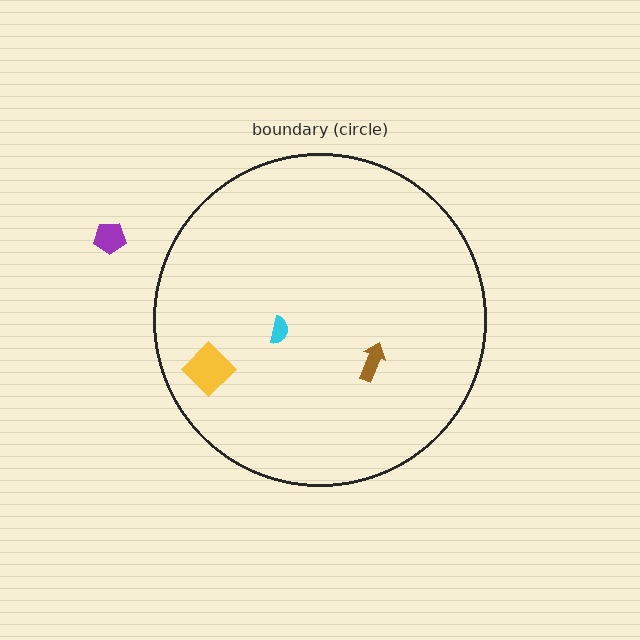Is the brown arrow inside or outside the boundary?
Inside.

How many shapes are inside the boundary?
3 inside, 1 outside.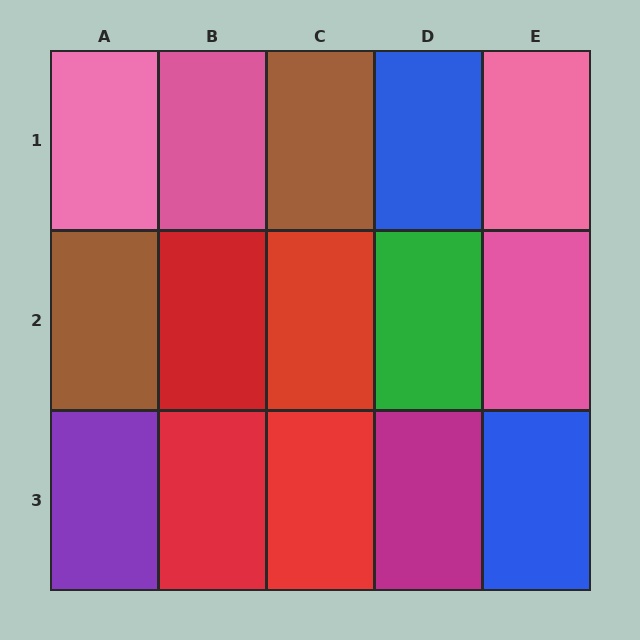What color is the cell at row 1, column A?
Pink.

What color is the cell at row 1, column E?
Pink.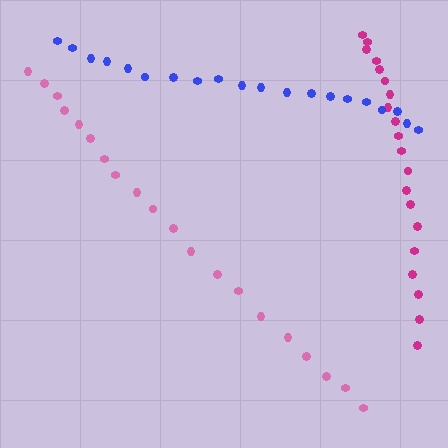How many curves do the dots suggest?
There are 3 distinct paths.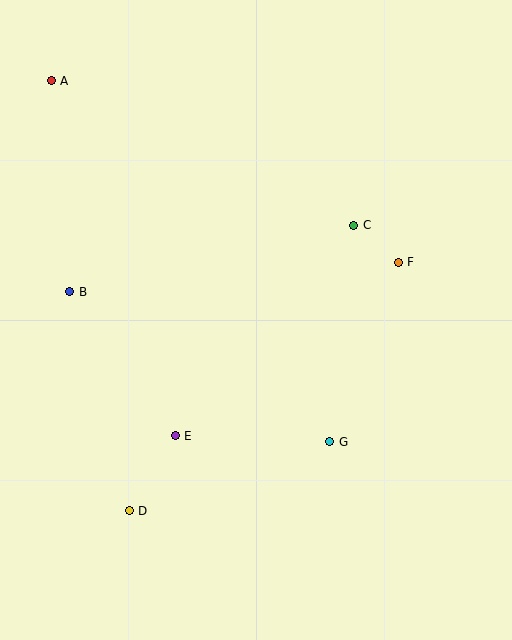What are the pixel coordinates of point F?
Point F is at (398, 262).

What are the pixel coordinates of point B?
Point B is at (70, 292).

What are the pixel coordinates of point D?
Point D is at (129, 511).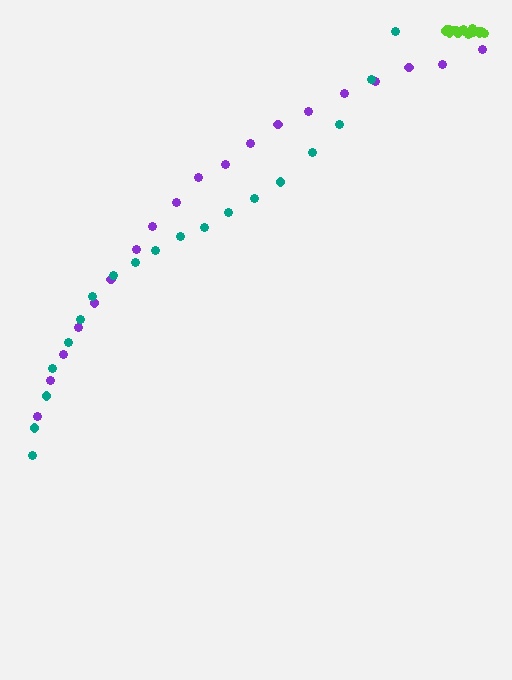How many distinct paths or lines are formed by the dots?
There are 3 distinct paths.